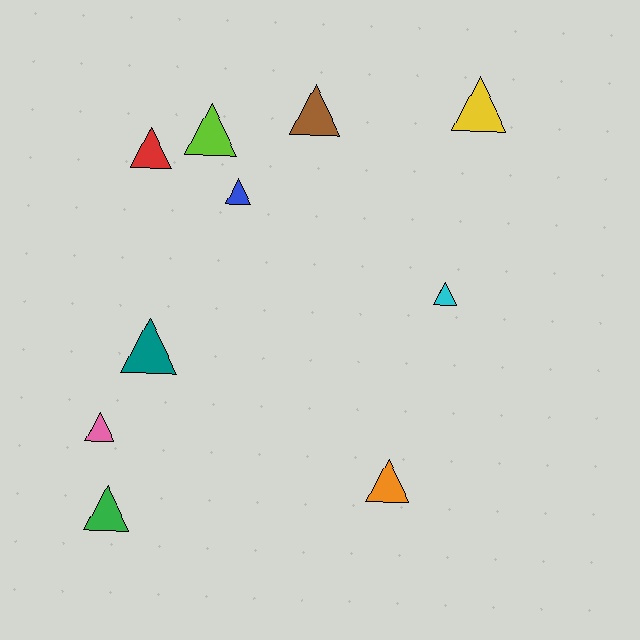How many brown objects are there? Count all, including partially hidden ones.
There is 1 brown object.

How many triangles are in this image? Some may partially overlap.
There are 10 triangles.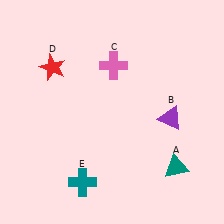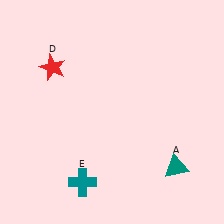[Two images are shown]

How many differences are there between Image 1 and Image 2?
There are 2 differences between the two images.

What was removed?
The pink cross (C), the purple triangle (B) were removed in Image 2.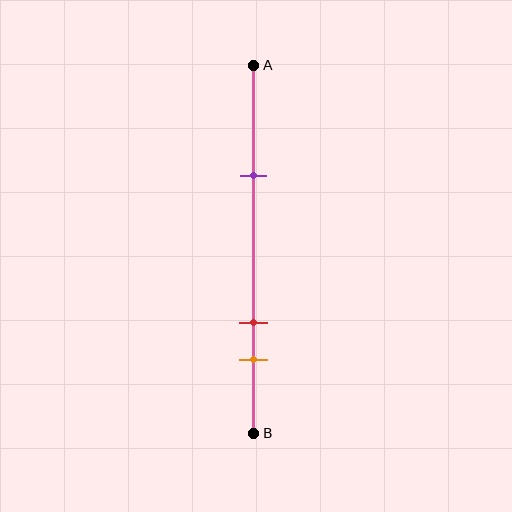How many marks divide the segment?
There are 3 marks dividing the segment.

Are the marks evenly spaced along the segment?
No, the marks are not evenly spaced.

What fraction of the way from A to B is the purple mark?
The purple mark is approximately 30% (0.3) of the way from A to B.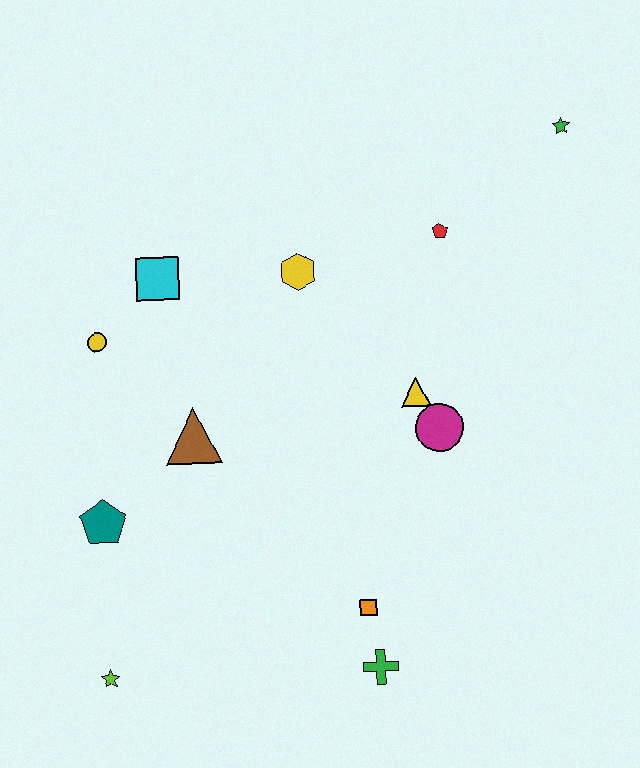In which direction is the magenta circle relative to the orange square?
The magenta circle is above the orange square.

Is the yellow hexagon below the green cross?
No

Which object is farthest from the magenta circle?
The lime star is farthest from the magenta circle.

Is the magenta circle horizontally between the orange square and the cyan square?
No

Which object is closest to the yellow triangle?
The magenta circle is closest to the yellow triangle.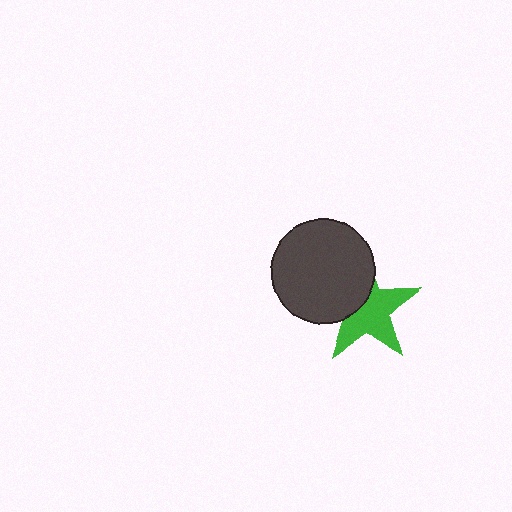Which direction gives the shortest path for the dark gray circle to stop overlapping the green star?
Moving toward the upper-left gives the shortest separation.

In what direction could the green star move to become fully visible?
The green star could move toward the lower-right. That would shift it out from behind the dark gray circle entirely.